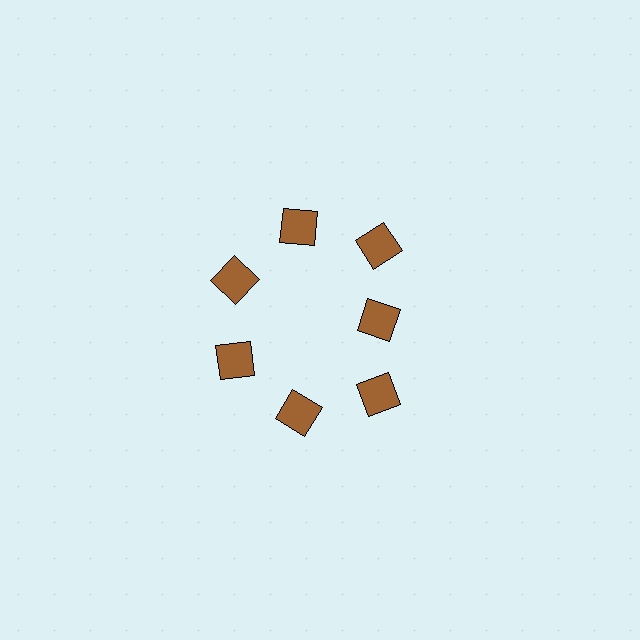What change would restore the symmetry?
The symmetry would be restored by moving it outward, back onto the ring so that all 7 diamonds sit at equal angles and equal distance from the center.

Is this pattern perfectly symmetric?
No. The 7 brown diamonds are arranged in a ring, but one element near the 3 o'clock position is pulled inward toward the center, breaking the 7-fold rotational symmetry.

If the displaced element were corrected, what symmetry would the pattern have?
It would have 7-fold rotational symmetry — the pattern would map onto itself every 51 degrees.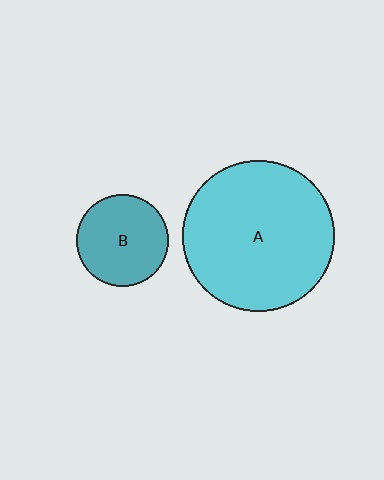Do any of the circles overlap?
No, none of the circles overlap.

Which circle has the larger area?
Circle A (cyan).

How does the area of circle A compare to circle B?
Approximately 2.7 times.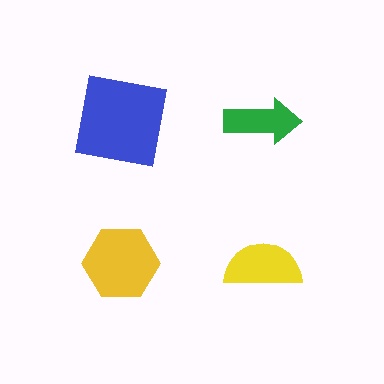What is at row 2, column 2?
A yellow semicircle.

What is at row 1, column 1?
A blue square.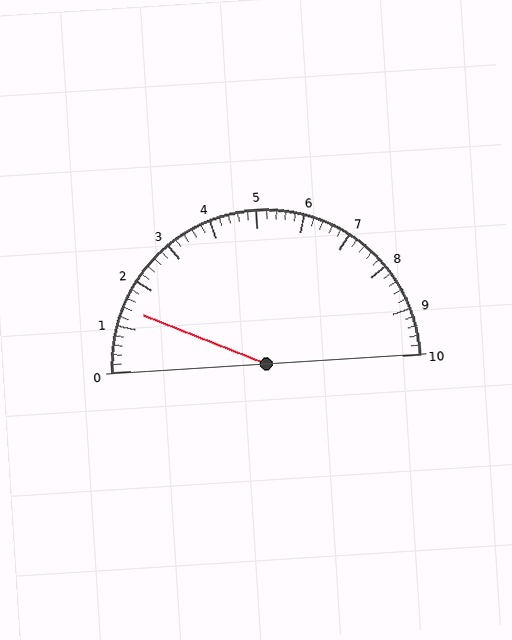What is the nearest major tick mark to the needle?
The nearest major tick mark is 1.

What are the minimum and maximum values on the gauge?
The gauge ranges from 0 to 10.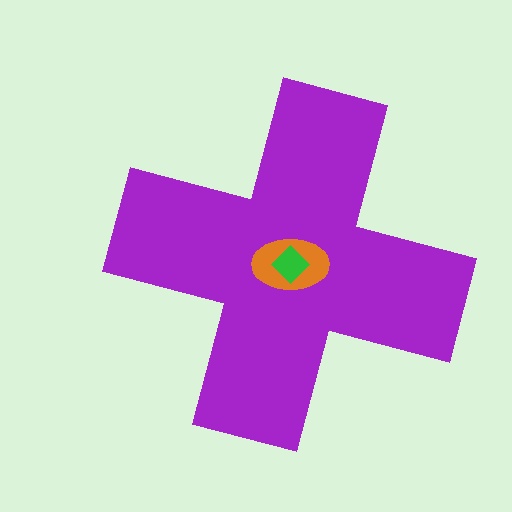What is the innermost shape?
The green diamond.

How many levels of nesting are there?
3.